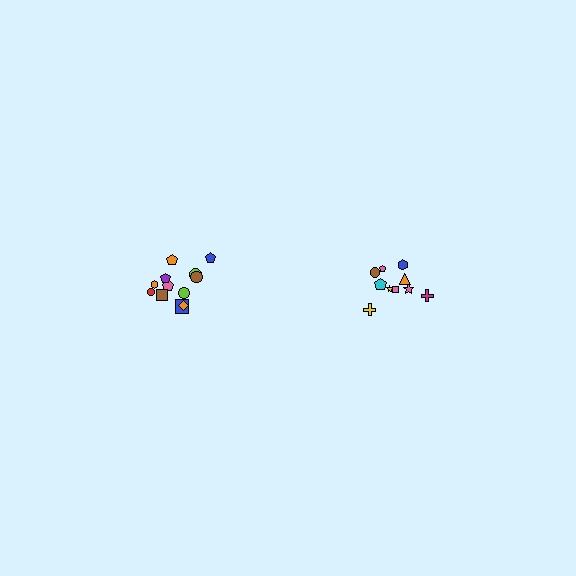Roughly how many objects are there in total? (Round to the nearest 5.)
Roughly 20 objects in total.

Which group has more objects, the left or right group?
The left group.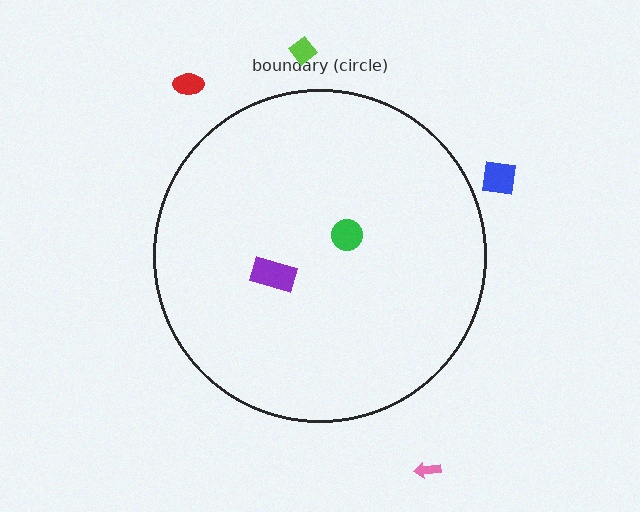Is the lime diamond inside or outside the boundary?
Outside.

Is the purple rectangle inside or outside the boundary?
Inside.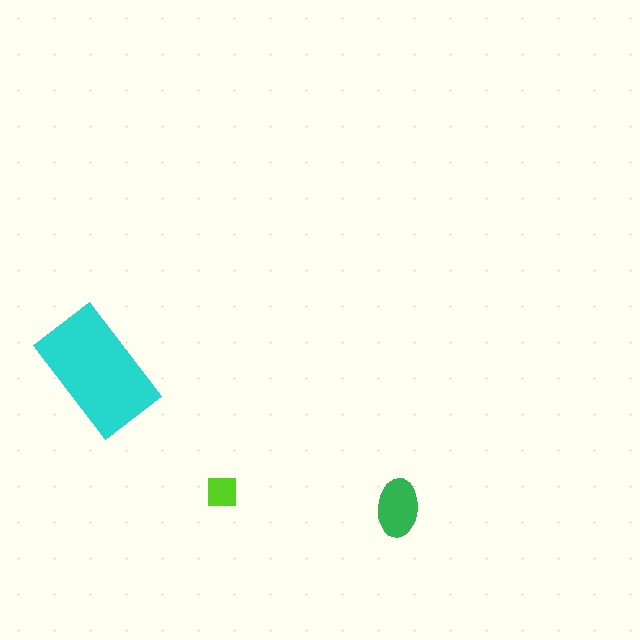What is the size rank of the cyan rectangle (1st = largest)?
1st.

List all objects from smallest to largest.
The lime square, the green ellipse, the cyan rectangle.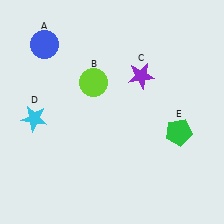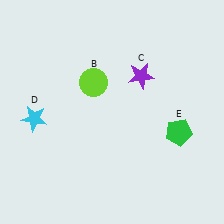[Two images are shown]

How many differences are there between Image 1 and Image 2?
There is 1 difference between the two images.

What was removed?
The blue circle (A) was removed in Image 2.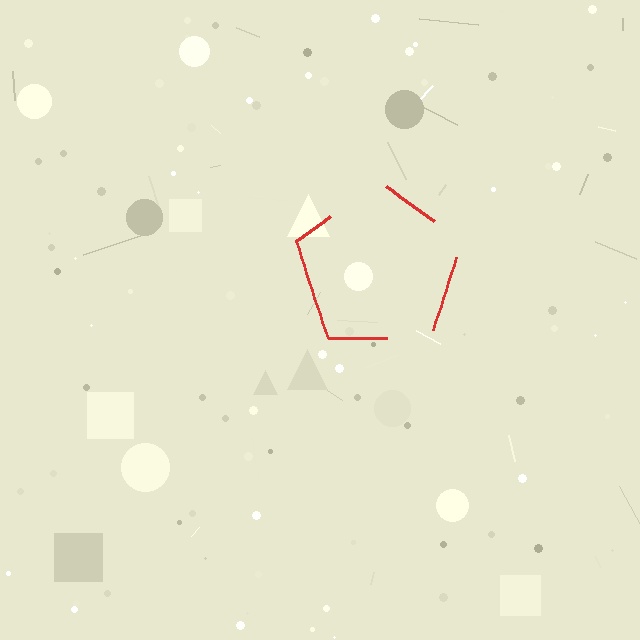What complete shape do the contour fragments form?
The contour fragments form a pentagon.